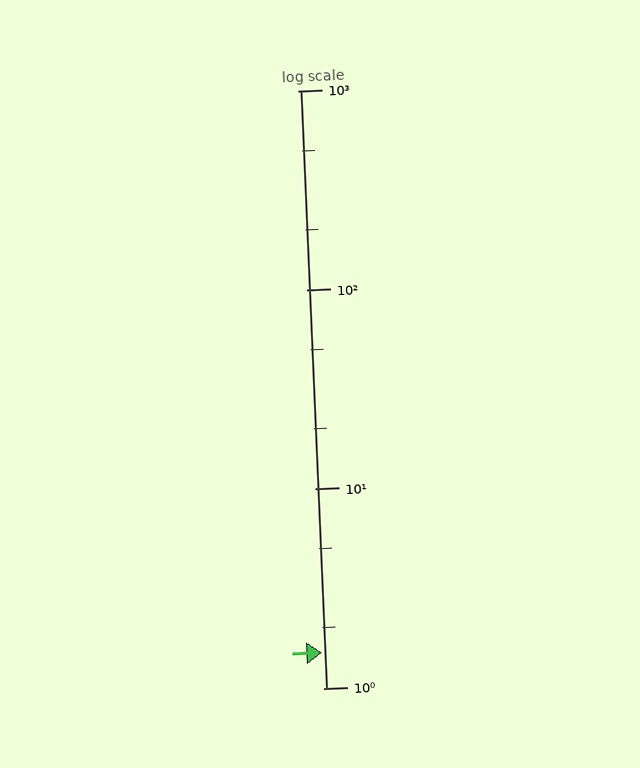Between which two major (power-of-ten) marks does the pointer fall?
The pointer is between 1 and 10.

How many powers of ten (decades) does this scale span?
The scale spans 3 decades, from 1 to 1000.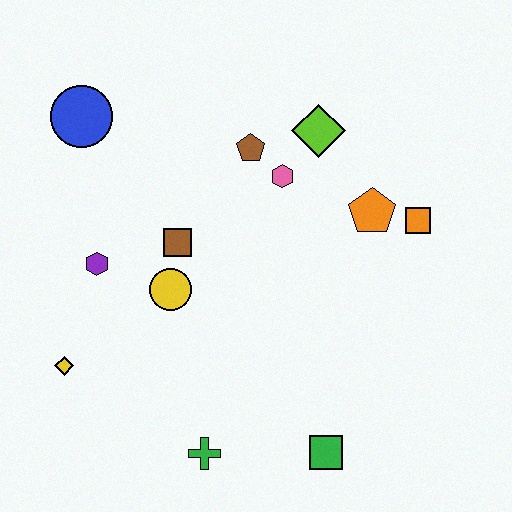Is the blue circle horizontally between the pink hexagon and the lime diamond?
No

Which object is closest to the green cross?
The green square is closest to the green cross.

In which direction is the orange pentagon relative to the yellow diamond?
The orange pentagon is to the right of the yellow diamond.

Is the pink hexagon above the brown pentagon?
No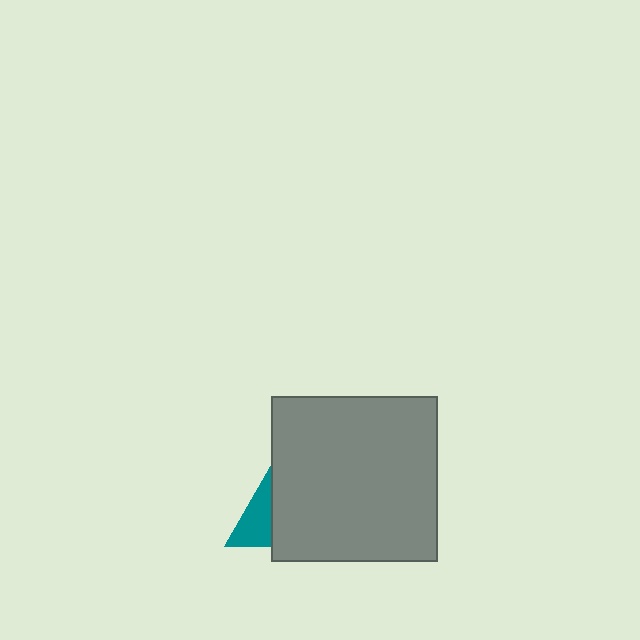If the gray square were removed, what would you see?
You would see the complete teal triangle.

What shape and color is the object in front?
The object in front is a gray square.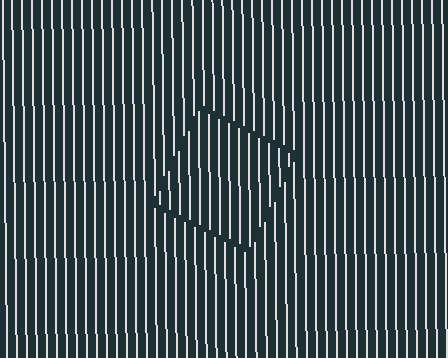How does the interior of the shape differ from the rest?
The interior of the shape contains the same grating, shifted by half a period — the contour is defined by the phase discontinuity where line-ends from the inner and outer gratings abut.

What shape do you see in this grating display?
An illusory square. The interior of the shape contains the same grating, shifted by half a period — the contour is defined by the phase discontinuity where line-ends from the inner and outer gratings abut.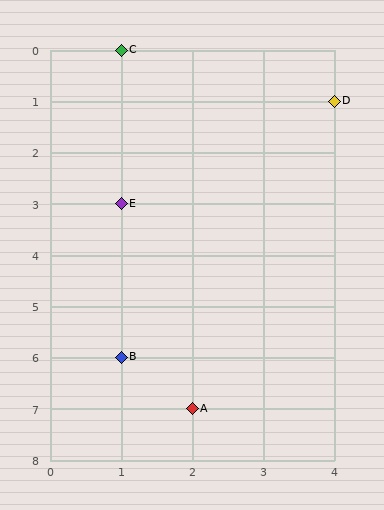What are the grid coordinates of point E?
Point E is at grid coordinates (1, 3).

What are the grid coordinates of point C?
Point C is at grid coordinates (1, 0).